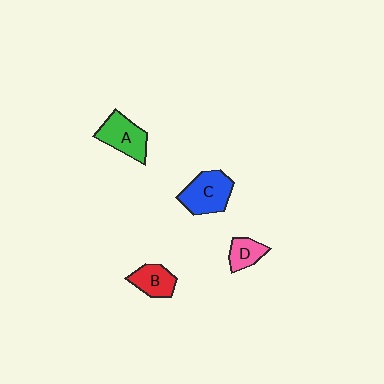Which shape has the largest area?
Shape C (blue).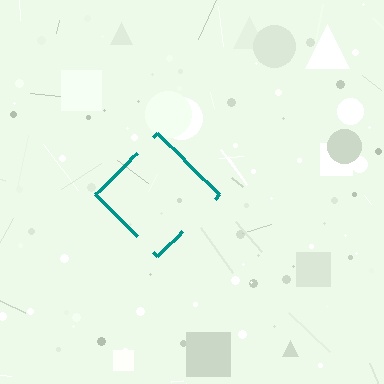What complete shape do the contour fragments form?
The contour fragments form a diamond.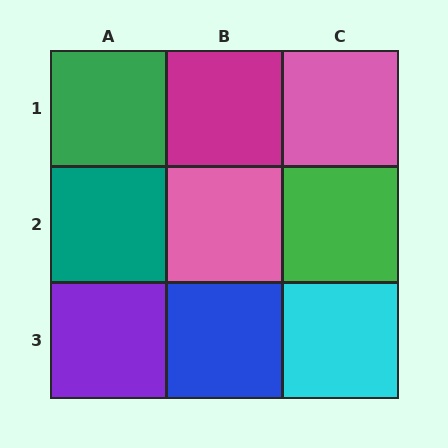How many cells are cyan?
1 cell is cyan.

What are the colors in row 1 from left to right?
Green, magenta, pink.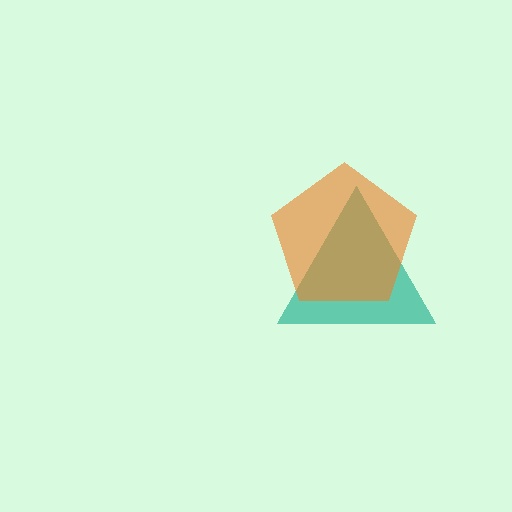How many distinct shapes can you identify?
There are 2 distinct shapes: a teal triangle, an orange pentagon.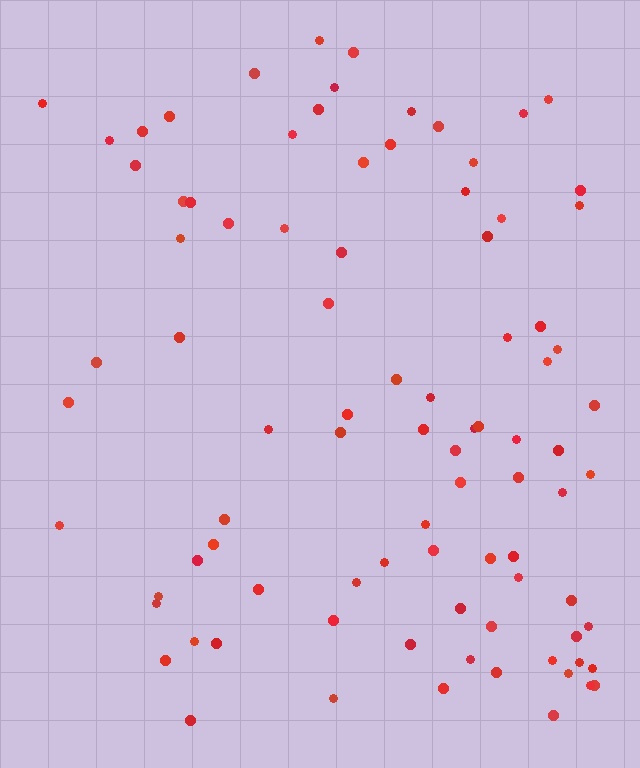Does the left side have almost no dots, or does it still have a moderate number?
Still a moderate number, just noticeably fewer than the right.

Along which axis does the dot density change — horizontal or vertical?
Horizontal.